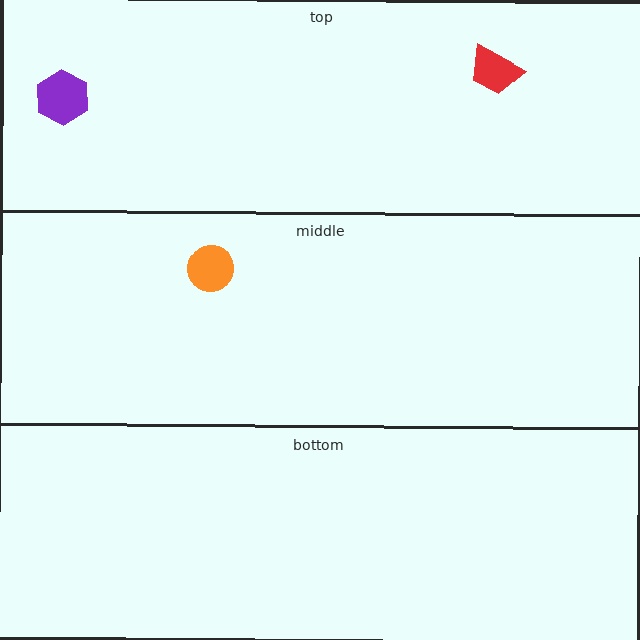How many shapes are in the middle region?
1.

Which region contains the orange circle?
The middle region.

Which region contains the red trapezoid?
The top region.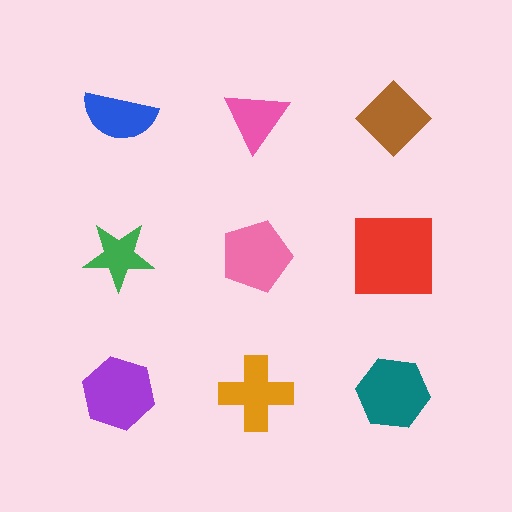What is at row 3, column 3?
A teal hexagon.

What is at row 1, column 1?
A blue semicircle.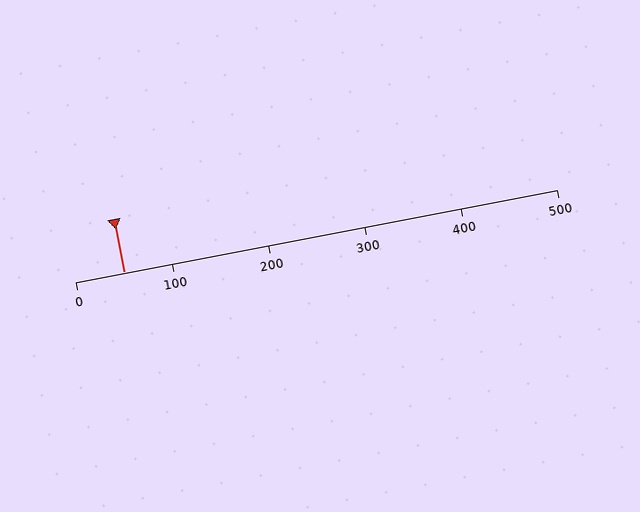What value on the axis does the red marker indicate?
The marker indicates approximately 50.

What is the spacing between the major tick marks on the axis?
The major ticks are spaced 100 apart.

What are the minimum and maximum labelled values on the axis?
The axis runs from 0 to 500.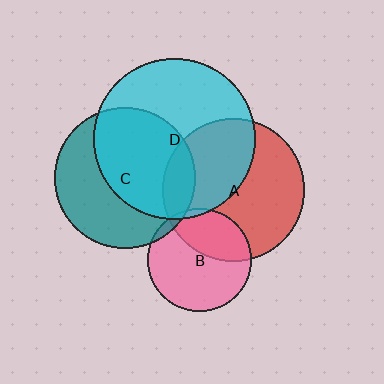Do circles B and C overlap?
Yes.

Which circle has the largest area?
Circle D (cyan).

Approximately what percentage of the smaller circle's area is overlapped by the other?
Approximately 5%.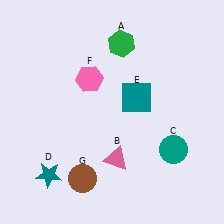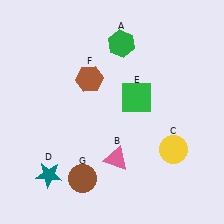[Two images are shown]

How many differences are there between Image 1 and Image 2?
There are 3 differences between the two images.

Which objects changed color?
C changed from teal to yellow. E changed from teal to green. F changed from pink to brown.